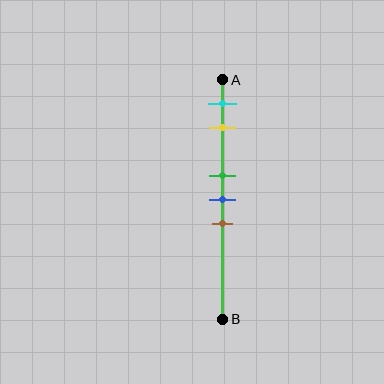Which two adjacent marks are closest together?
The green and blue marks are the closest adjacent pair.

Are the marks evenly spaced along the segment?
No, the marks are not evenly spaced.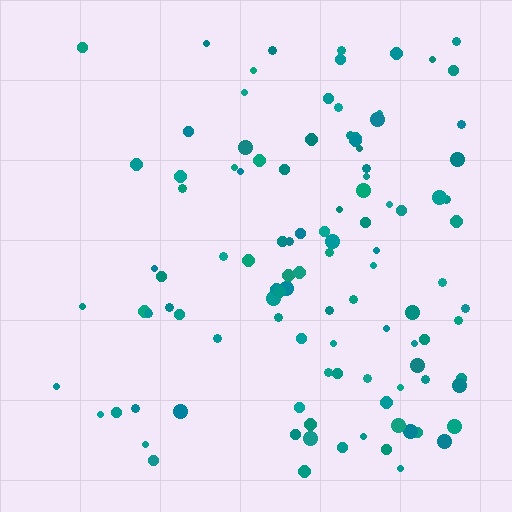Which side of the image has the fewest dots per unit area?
The left.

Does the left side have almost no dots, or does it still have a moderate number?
Still a moderate number, just noticeably fewer than the right.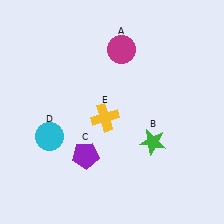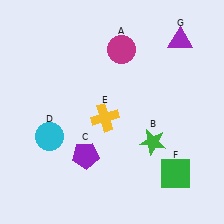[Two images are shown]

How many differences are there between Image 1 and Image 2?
There are 2 differences between the two images.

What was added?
A green square (F), a purple triangle (G) were added in Image 2.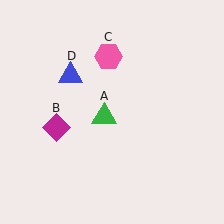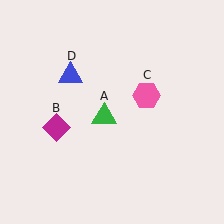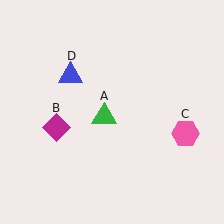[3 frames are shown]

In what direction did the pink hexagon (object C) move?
The pink hexagon (object C) moved down and to the right.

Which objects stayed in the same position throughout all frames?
Green triangle (object A) and magenta diamond (object B) and blue triangle (object D) remained stationary.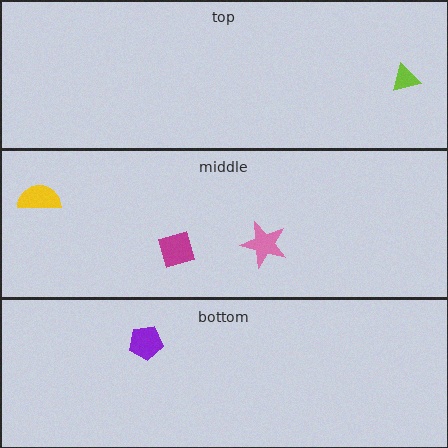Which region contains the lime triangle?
The top region.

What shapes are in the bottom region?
The purple pentagon.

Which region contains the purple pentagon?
The bottom region.